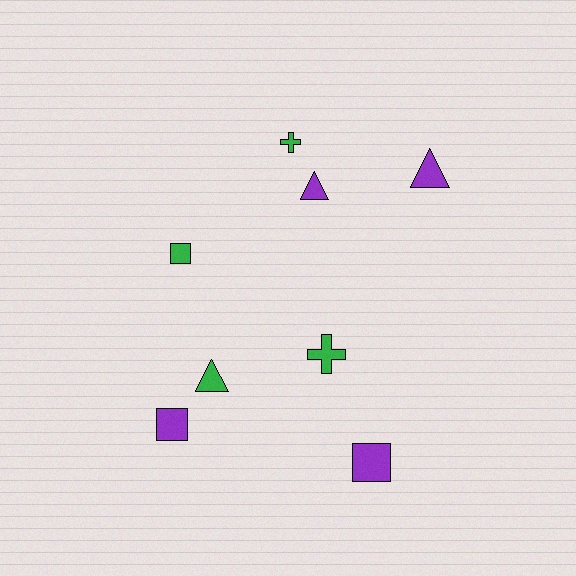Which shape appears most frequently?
Triangle, with 3 objects.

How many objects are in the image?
There are 8 objects.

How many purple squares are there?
There are 2 purple squares.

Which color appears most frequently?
Purple, with 4 objects.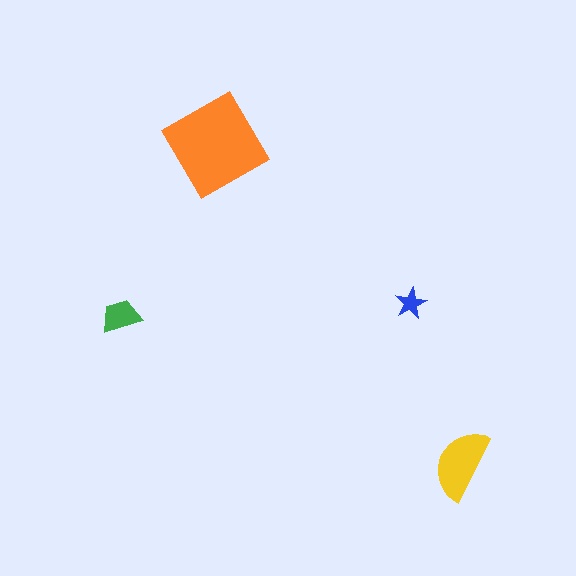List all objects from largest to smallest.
The orange diamond, the yellow semicircle, the green trapezoid, the blue star.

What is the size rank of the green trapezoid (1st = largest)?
3rd.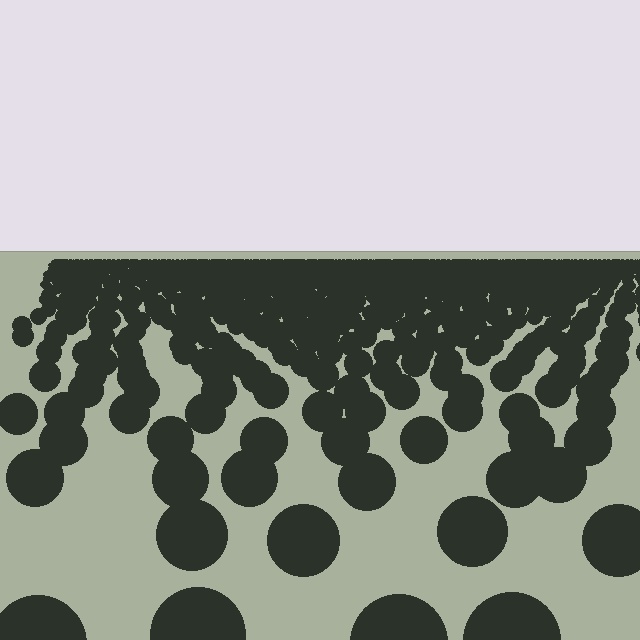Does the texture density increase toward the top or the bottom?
Density increases toward the top.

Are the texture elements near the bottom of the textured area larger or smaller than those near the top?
Larger. Near the bottom, elements are closer to the viewer and appear at a bigger on-screen size.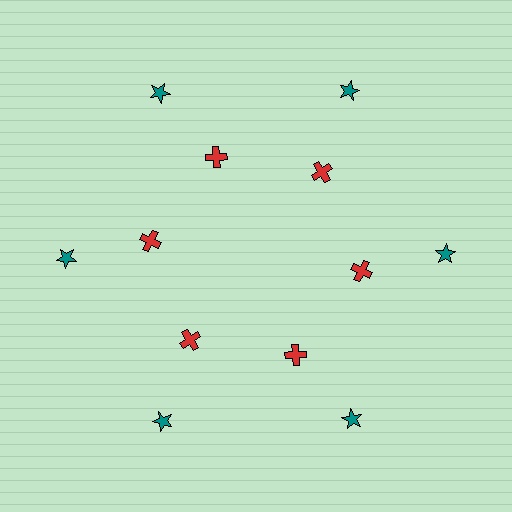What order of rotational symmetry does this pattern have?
This pattern has 6-fold rotational symmetry.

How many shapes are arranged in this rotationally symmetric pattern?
There are 12 shapes, arranged in 6 groups of 2.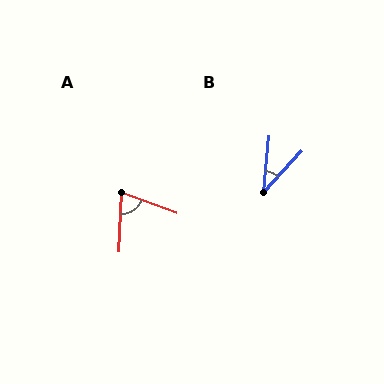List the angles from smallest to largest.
B (37°), A (73°).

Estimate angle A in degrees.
Approximately 73 degrees.